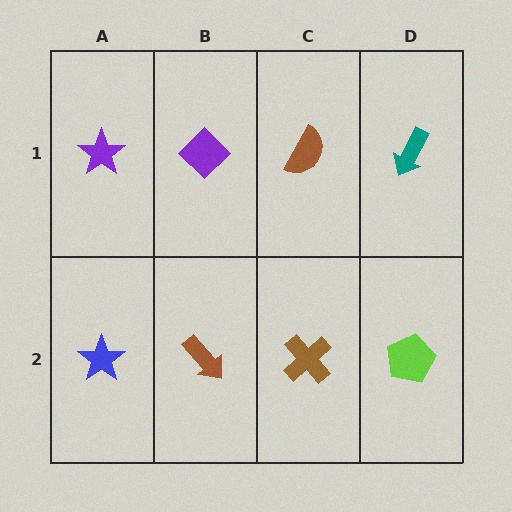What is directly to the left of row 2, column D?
A brown cross.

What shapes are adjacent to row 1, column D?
A lime pentagon (row 2, column D), a brown semicircle (row 1, column C).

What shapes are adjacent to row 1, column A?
A blue star (row 2, column A), a purple diamond (row 1, column B).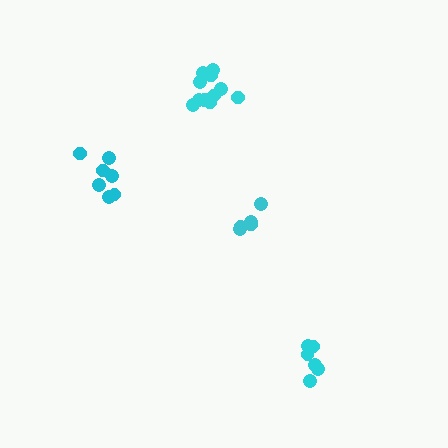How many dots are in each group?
Group 1: 11 dots, Group 2: 5 dots, Group 3: 7 dots, Group 4: 7 dots (30 total).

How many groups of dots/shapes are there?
There are 4 groups.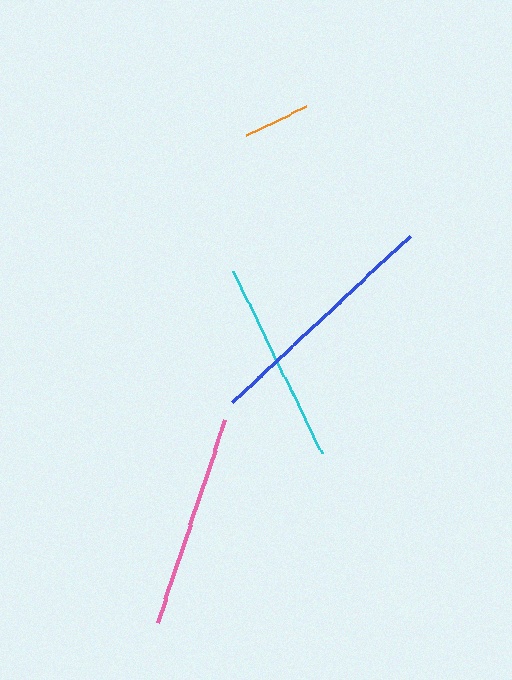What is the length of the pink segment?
The pink segment is approximately 213 pixels long.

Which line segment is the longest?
The blue line is the longest at approximately 244 pixels.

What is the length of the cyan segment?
The cyan segment is approximately 202 pixels long.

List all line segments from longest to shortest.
From longest to shortest: blue, pink, cyan, orange.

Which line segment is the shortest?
The orange line is the shortest at approximately 67 pixels.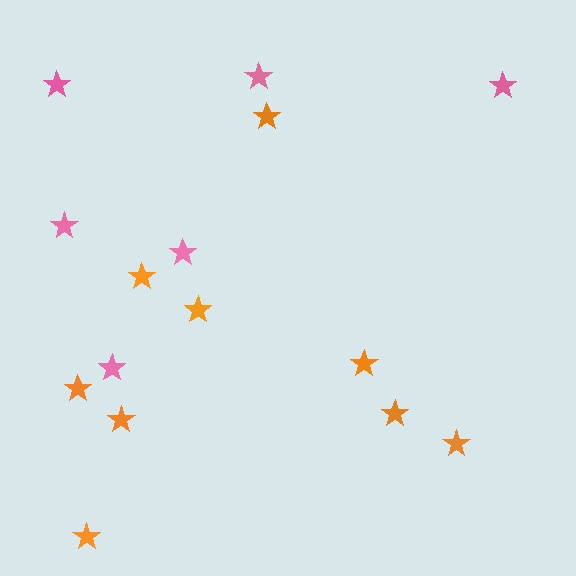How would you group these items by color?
There are 2 groups: one group of pink stars (6) and one group of orange stars (9).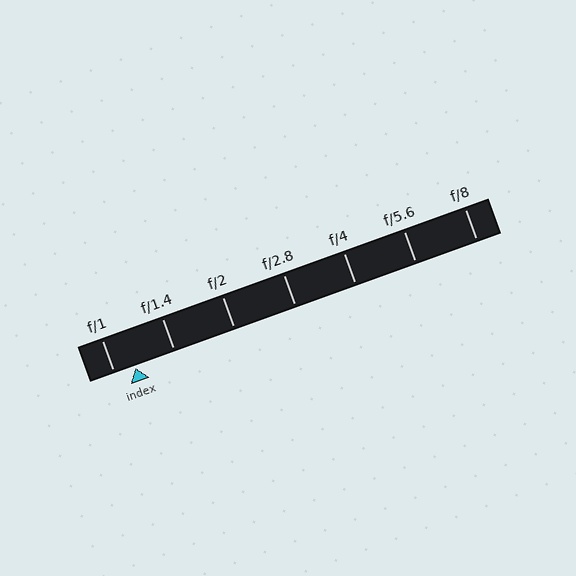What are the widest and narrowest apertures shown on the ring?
The widest aperture shown is f/1 and the narrowest is f/8.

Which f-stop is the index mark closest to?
The index mark is closest to f/1.